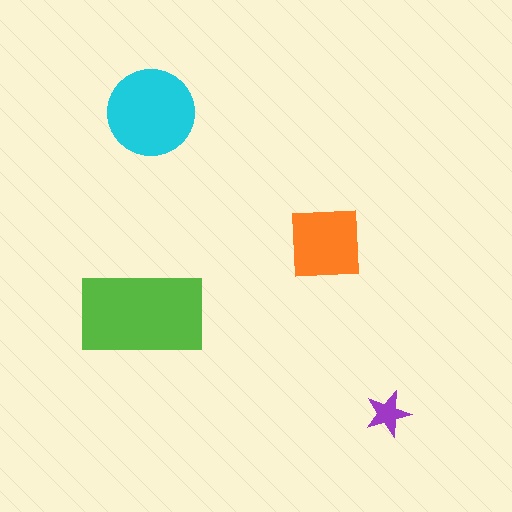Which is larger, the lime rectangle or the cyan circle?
The lime rectangle.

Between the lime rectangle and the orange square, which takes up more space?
The lime rectangle.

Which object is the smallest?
The purple star.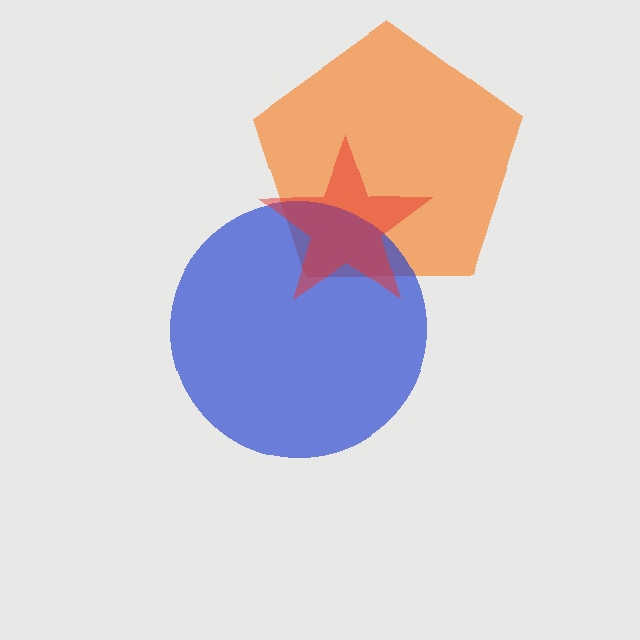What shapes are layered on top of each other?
The layered shapes are: an orange pentagon, a blue circle, a red star.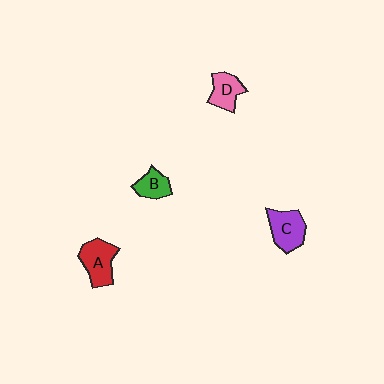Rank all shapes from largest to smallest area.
From largest to smallest: A (red), C (purple), D (pink), B (green).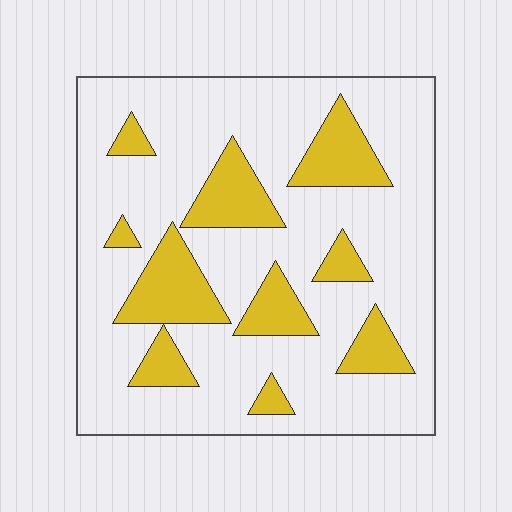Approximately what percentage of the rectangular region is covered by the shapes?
Approximately 25%.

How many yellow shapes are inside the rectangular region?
10.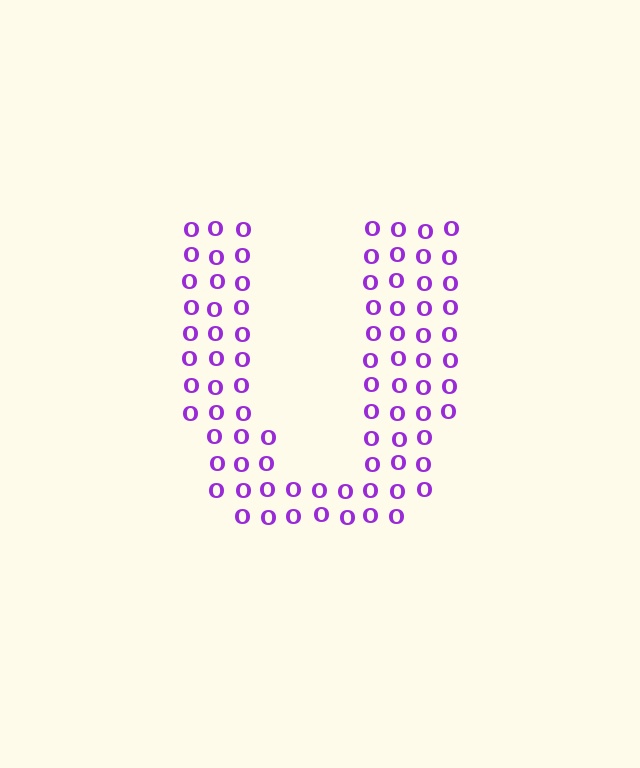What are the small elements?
The small elements are letter O's.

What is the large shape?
The large shape is the letter U.